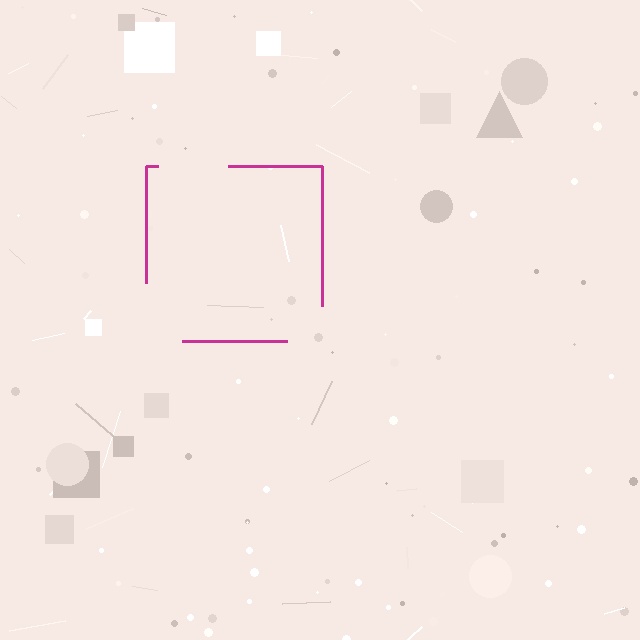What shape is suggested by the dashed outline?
The dashed outline suggests a square.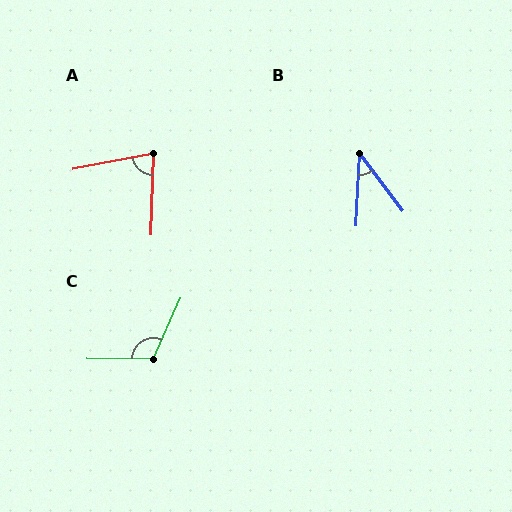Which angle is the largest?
C, at approximately 114 degrees.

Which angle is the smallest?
B, at approximately 40 degrees.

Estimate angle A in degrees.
Approximately 77 degrees.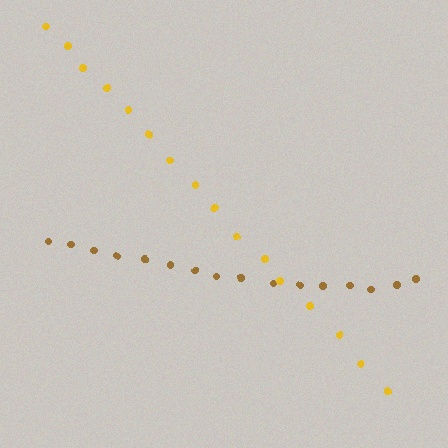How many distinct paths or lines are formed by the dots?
There are 2 distinct paths.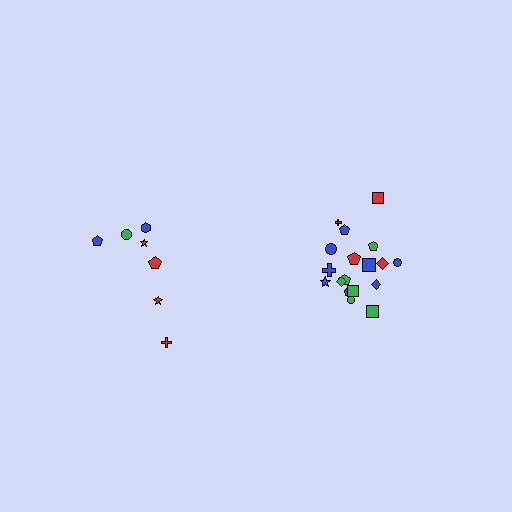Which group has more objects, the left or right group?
The right group.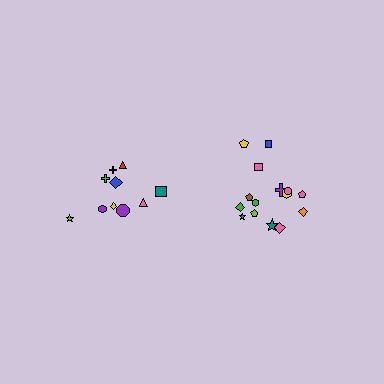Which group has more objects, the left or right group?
The right group.